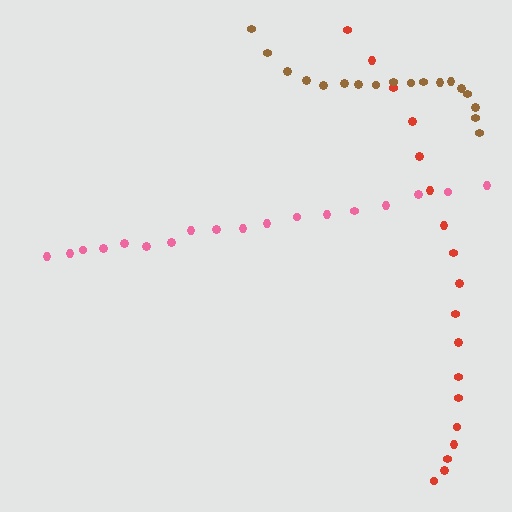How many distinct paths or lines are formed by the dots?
There are 3 distinct paths.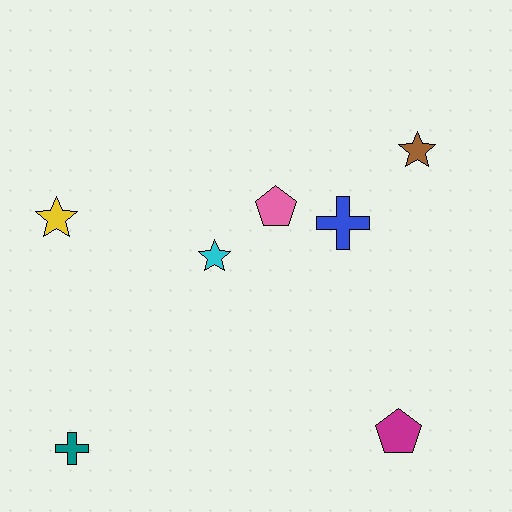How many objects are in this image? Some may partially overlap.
There are 7 objects.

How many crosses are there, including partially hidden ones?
There are 2 crosses.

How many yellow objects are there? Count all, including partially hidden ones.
There is 1 yellow object.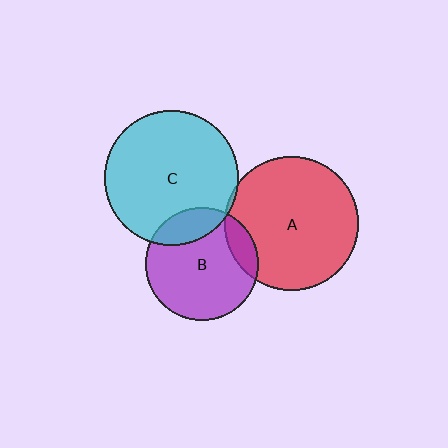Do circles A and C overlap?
Yes.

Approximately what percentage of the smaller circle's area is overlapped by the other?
Approximately 5%.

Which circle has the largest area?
Circle C (cyan).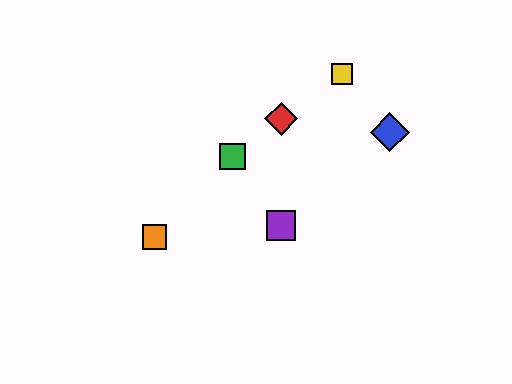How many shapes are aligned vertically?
2 shapes (the red diamond, the purple square) are aligned vertically.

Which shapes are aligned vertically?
The red diamond, the purple square are aligned vertically.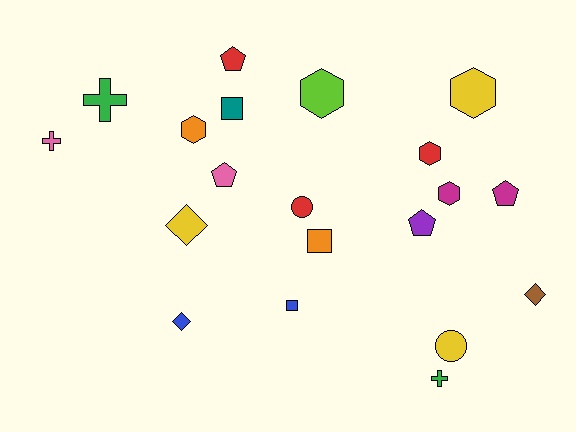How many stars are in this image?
There are no stars.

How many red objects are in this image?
There are 3 red objects.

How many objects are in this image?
There are 20 objects.